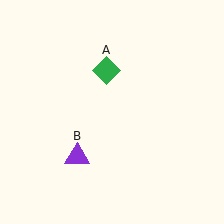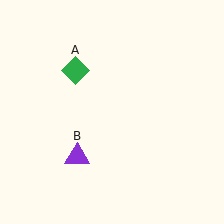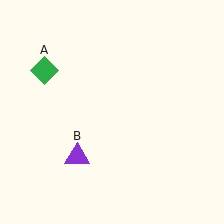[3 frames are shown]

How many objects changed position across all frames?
1 object changed position: green diamond (object A).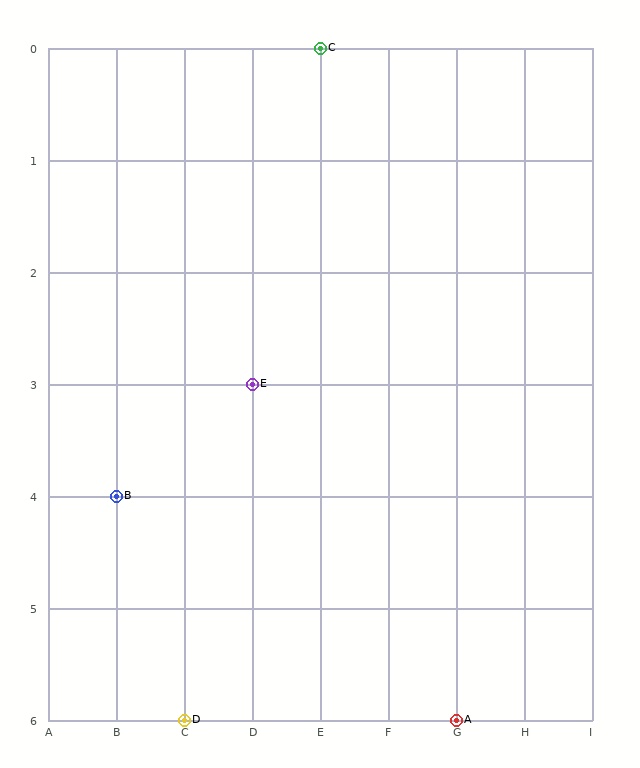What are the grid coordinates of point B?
Point B is at grid coordinates (B, 4).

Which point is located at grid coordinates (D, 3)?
Point E is at (D, 3).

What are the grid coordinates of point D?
Point D is at grid coordinates (C, 6).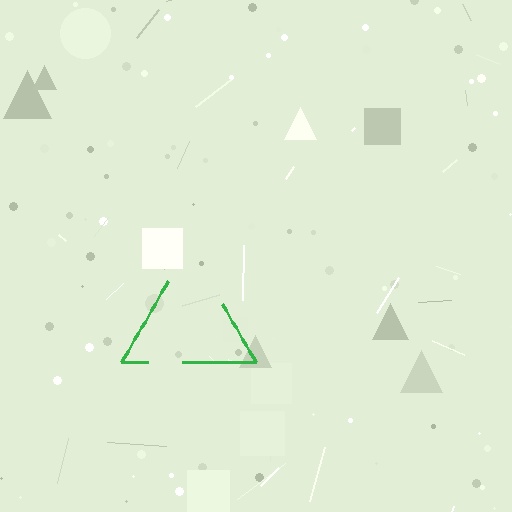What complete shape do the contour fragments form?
The contour fragments form a triangle.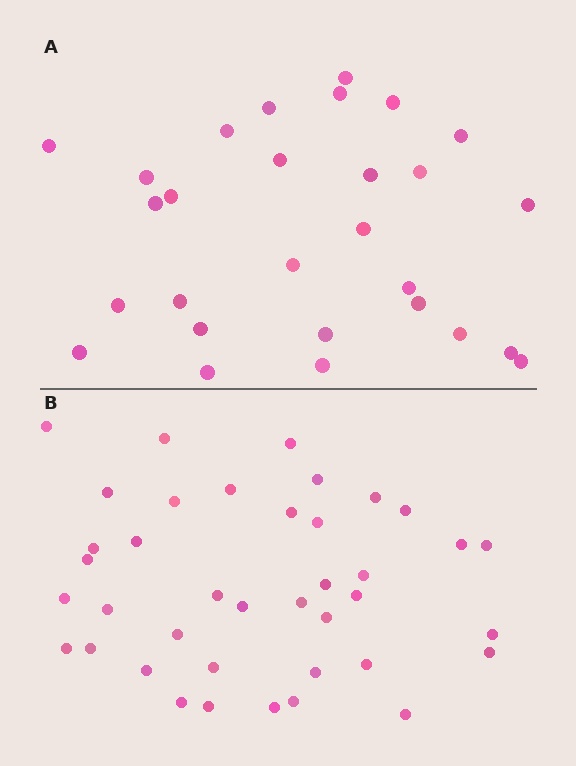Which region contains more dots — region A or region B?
Region B (the bottom region) has more dots.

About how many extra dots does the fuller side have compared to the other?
Region B has roughly 12 or so more dots than region A.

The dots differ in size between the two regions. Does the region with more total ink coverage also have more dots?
No. Region A has more total ink coverage because its dots are larger, but region B actually contains more individual dots. Total area can be misleading — the number of items is what matters here.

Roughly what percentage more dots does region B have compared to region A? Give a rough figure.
About 40% more.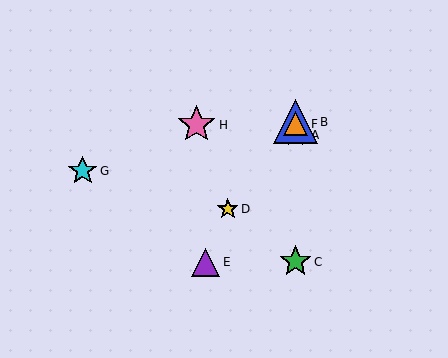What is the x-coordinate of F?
Object F is at x≈296.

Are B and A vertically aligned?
Yes, both are at x≈296.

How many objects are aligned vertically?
4 objects (A, B, C, F) are aligned vertically.